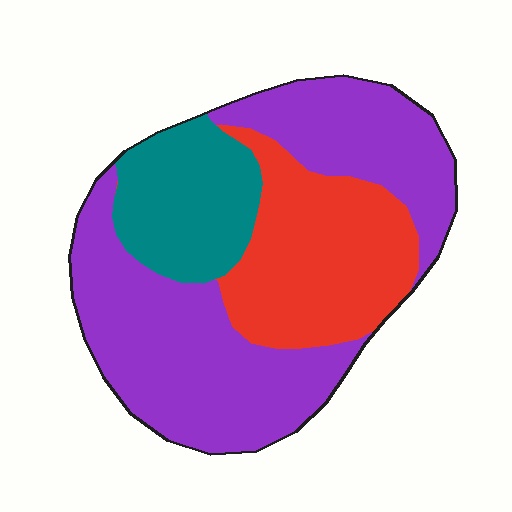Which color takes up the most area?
Purple, at roughly 55%.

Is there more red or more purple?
Purple.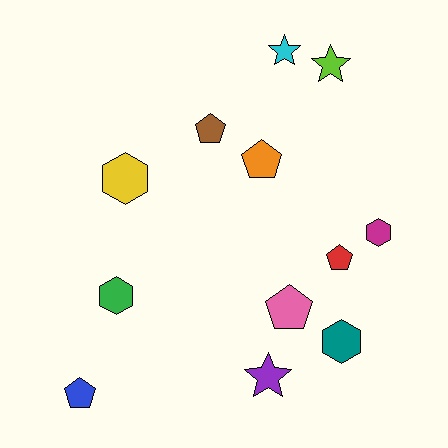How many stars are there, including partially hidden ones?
There are 3 stars.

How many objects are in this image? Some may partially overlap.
There are 12 objects.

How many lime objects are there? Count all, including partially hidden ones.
There is 1 lime object.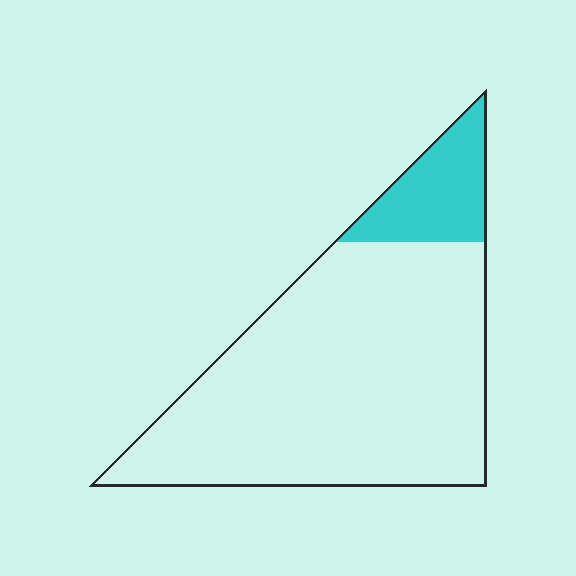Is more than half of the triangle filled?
No.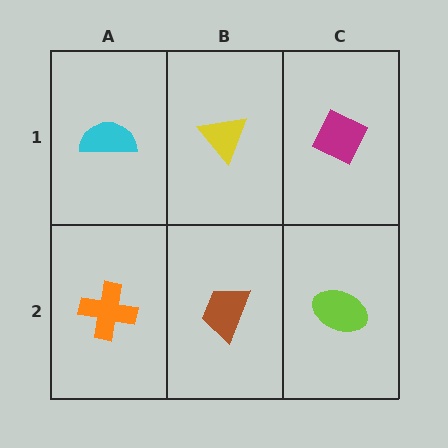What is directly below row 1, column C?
A lime ellipse.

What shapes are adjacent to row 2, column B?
A yellow triangle (row 1, column B), an orange cross (row 2, column A), a lime ellipse (row 2, column C).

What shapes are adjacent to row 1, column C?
A lime ellipse (row 2, column C), a yellow triangle (row 1, column B).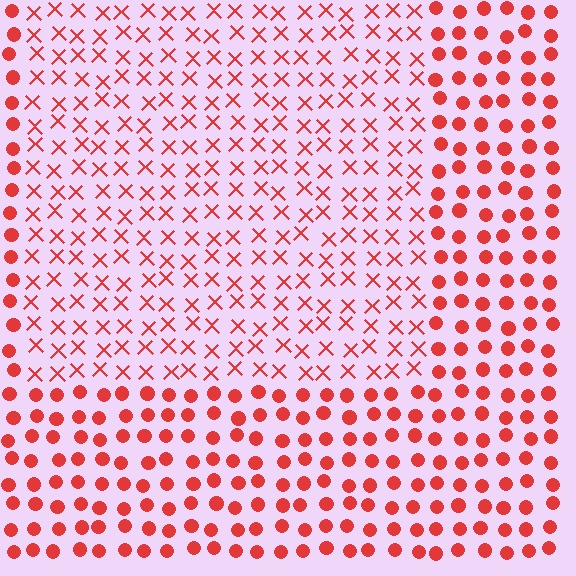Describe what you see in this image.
The image is filled with small red elements arranged in a uniform grid. A rectangle-shaped region contains X marks, while the surrounding area contains circles. The boundary is defined purely by the change in element shape.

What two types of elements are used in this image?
The image uses X marks inside the rectangle region and circles outside it.